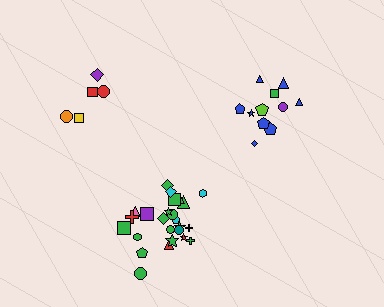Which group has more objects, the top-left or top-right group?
The top-right group.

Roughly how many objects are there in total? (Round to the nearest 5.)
Roughly 40 objects in total.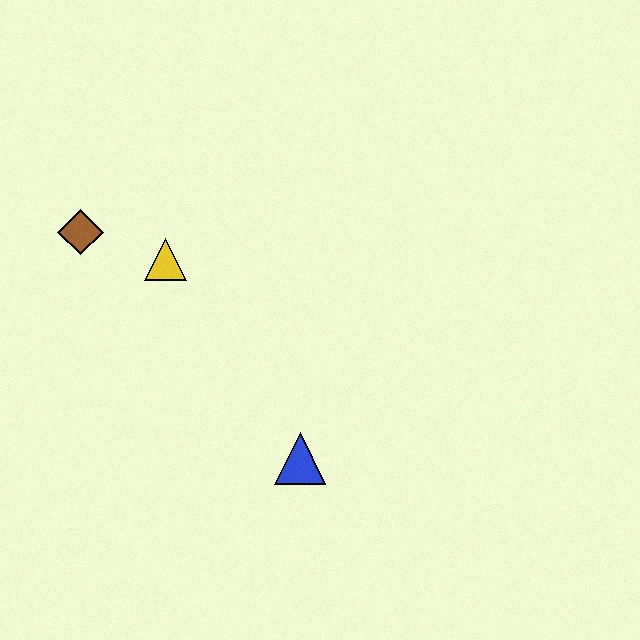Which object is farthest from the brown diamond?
The blue triangle is farthest from the brown diamond.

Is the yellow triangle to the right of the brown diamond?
Yes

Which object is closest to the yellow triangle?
The brown diamond is closest to the yellow triangle.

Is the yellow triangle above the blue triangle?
Yes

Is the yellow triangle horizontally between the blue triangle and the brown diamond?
Yes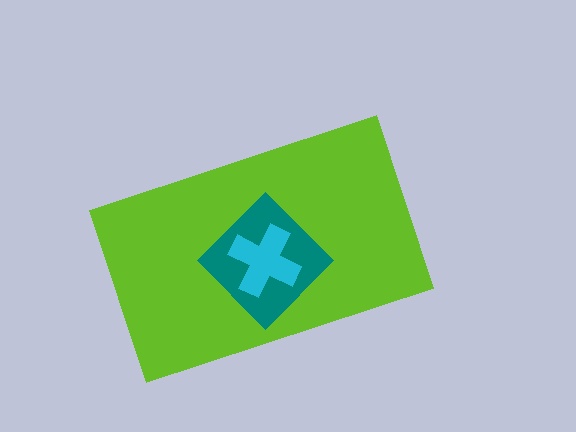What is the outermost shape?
The lime rectangle.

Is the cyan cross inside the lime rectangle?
Yes.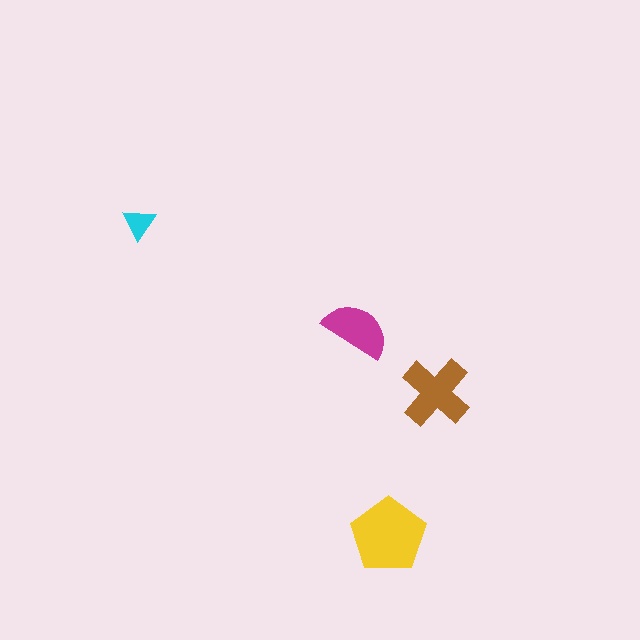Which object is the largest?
The yellow pentagon.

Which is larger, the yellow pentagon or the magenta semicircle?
The yellow pentagon.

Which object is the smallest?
The cyan triangle.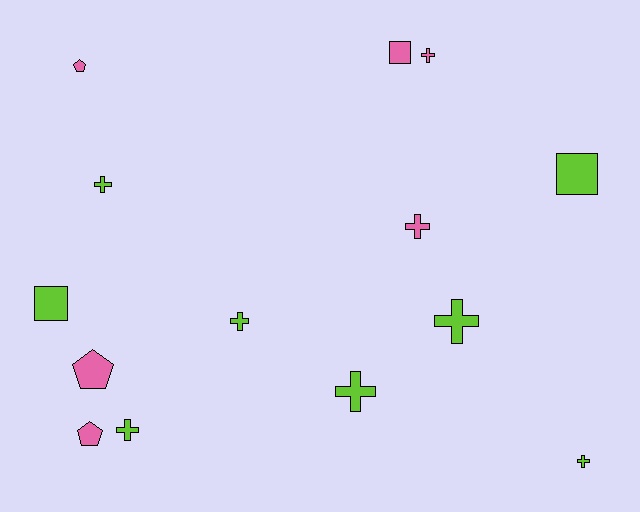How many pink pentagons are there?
There are 3 pink pentagons.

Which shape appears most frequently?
Cross, with 8 objects.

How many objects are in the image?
There are 14 objects.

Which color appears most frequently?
Lime, with 8 objects.